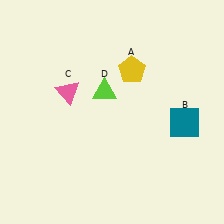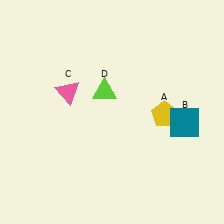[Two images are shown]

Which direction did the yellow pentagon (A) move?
The yellow pentagon (A) moved down.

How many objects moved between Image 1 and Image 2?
1 object moved between the two images.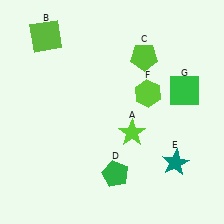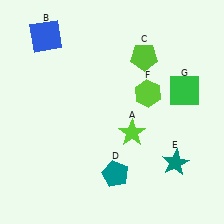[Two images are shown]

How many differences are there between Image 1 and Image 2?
There are 2 differences between the two images.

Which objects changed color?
B changed from lime to blue. D changed from green to teal.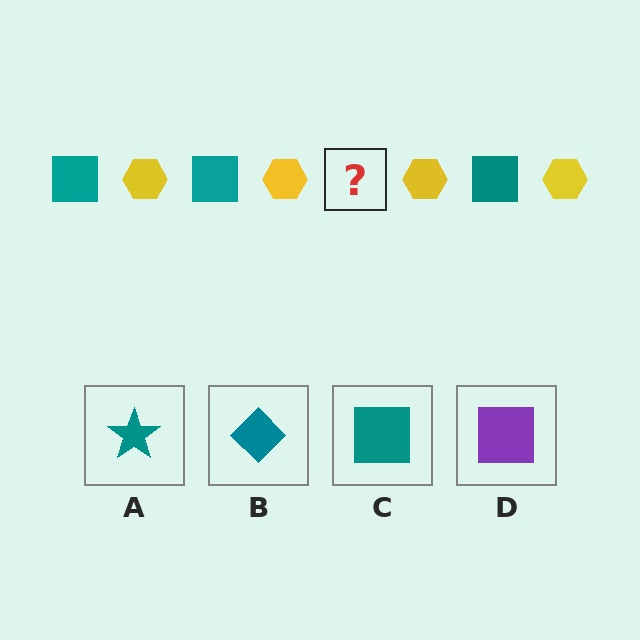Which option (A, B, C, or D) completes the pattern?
C.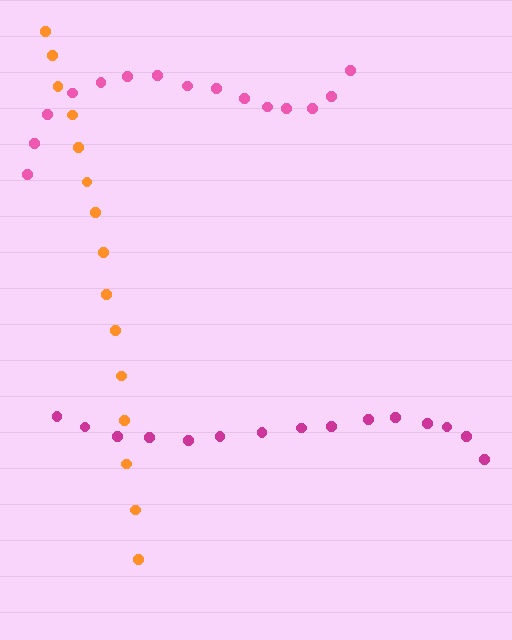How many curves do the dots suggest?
There are 3 distinct paths.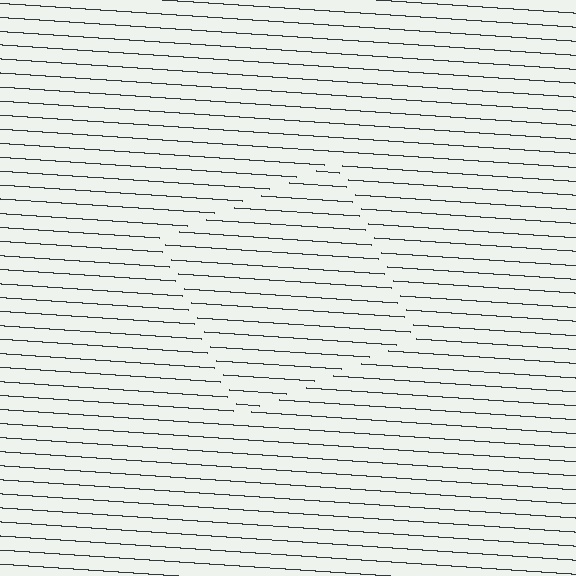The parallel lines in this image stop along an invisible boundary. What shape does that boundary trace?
An illusory square. The interior of the shape contains the same grating, shifted by half a period — the contour is defined by the phase discontinuity where line-ends from the inner and outer gratings abut.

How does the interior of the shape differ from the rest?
The interior of the shape contains the same grating, shifted by half a period — the contour is defined by the phase discontinuity where line-ends from the inner and outer gratings abut.